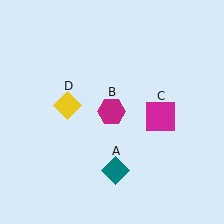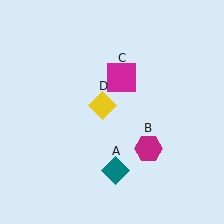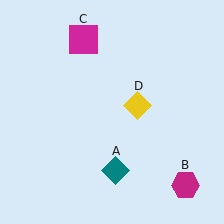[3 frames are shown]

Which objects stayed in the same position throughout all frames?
Teal diamond (object A) remained stationary.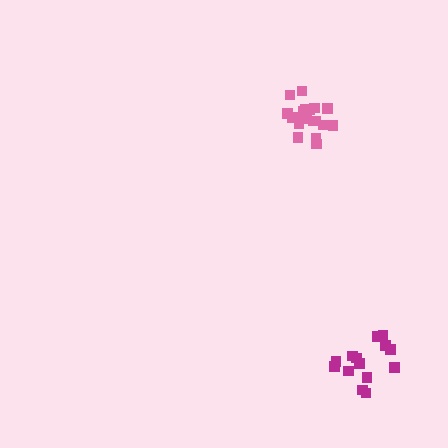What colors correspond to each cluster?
The clusters are colored: magenta, pink.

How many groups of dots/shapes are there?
There are 2 groups.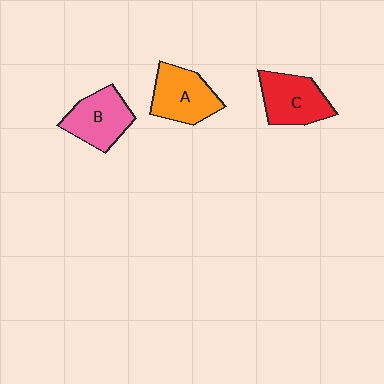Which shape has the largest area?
Shape A (orange).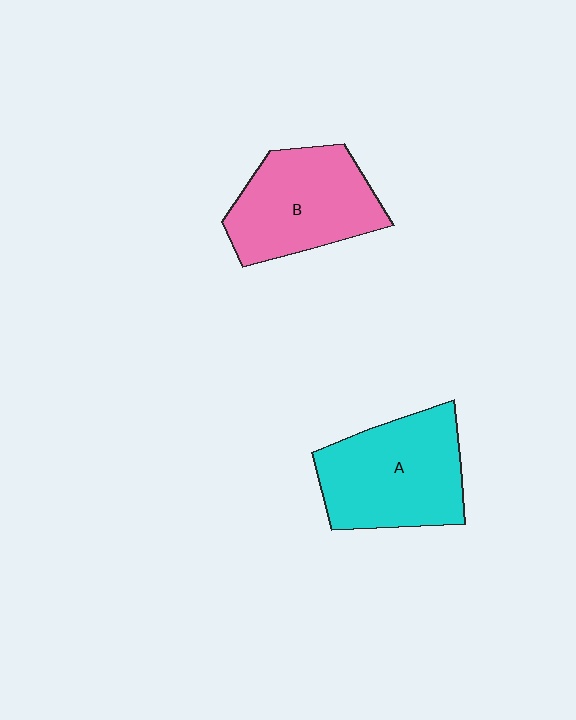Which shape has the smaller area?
Shape B (pink).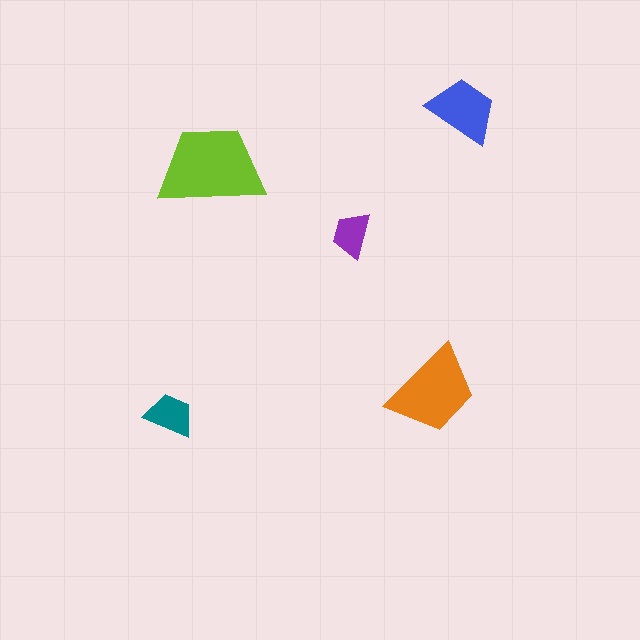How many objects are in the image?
There are 5 objects in the image.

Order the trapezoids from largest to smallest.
the lime one, the orange one, the blue one, the teal one, the purple one.